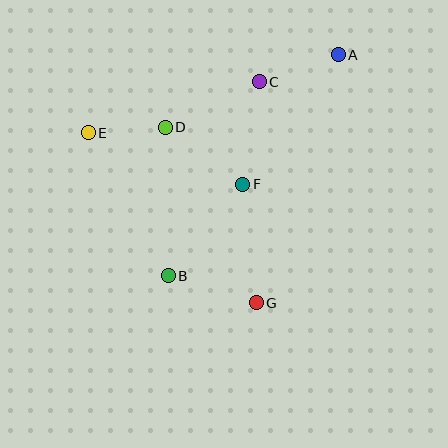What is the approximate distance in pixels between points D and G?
The distance between D and G is approximately 197 pixels.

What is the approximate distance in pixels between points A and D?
The distance between A and D is approximately 187 pixels.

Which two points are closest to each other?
Points D and E are closest to each other.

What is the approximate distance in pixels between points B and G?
The distance between B and G is approximately 92 pixels.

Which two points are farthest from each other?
Points A and B are farthest from each other.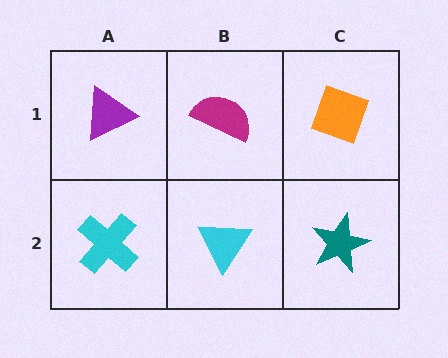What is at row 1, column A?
A purple triangle.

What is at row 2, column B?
A cyan triangle.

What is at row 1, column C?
An orange diamond.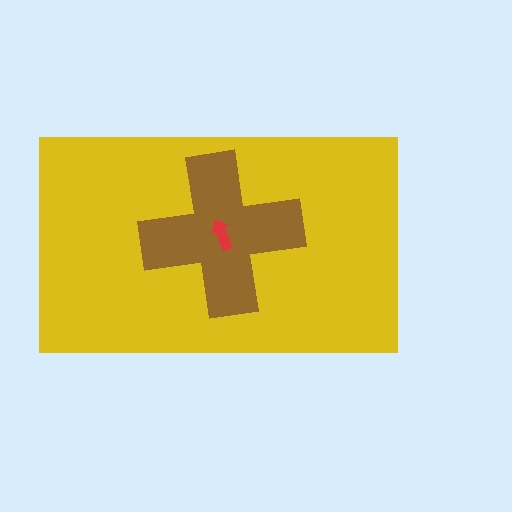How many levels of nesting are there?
3.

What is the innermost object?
The red arrow.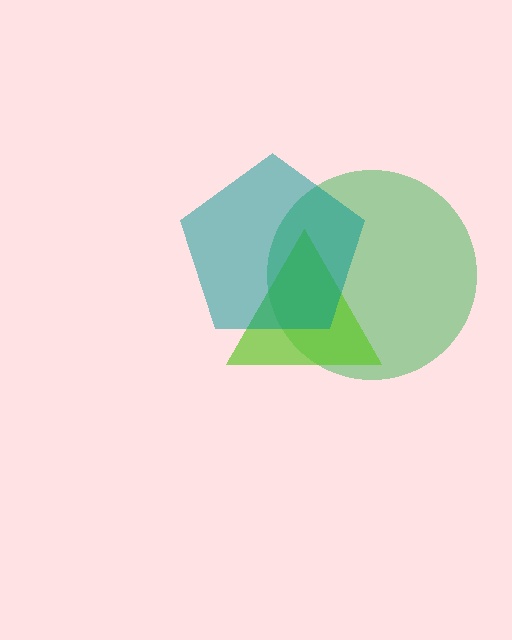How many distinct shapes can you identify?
There are 3 distinct shapes: a green circle, a lime triangle, a teal pentagon.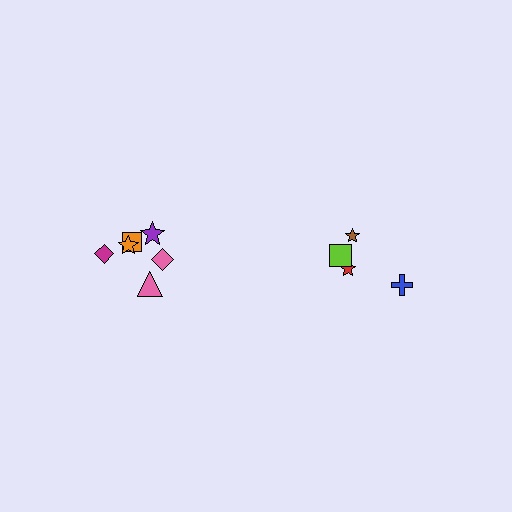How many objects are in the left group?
There are 6 objects.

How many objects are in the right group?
There are 4 objects.